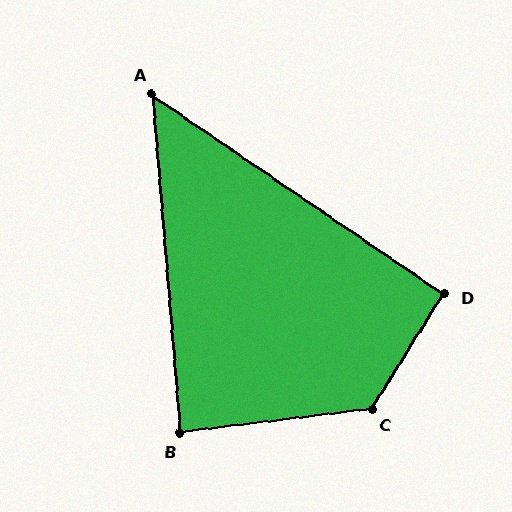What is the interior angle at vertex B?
Approximately 88 degrees (approximately right).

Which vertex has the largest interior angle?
C, at approximately 129 degrees.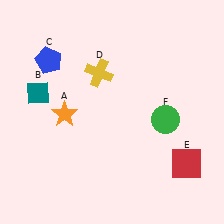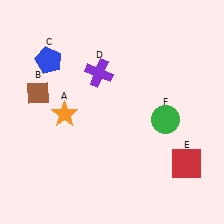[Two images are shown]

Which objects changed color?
B changed from teal to brown. D changed from yellow to purple.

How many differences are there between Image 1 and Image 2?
There are 2 differences between the two images.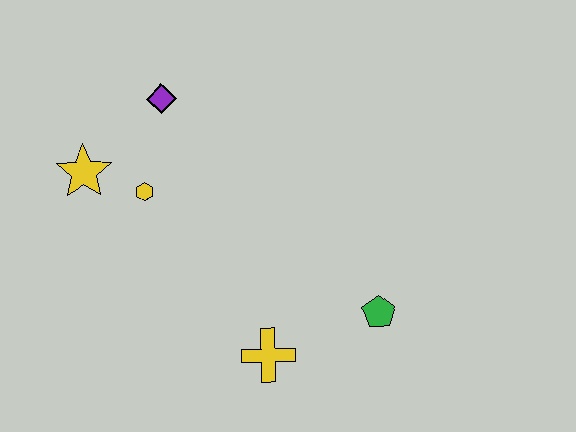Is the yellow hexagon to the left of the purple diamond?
Yes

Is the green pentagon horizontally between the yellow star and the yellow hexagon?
No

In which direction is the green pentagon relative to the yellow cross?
The green pentagon is to the right of the yellow cross.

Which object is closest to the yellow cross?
The green pentagon is closest to the yellow cross.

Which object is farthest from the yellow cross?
The purple diamond is farthest from the yellow cross.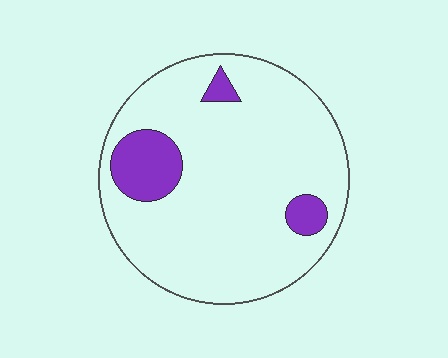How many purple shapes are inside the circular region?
3.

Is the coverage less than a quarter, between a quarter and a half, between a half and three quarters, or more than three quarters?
Less than a quarter.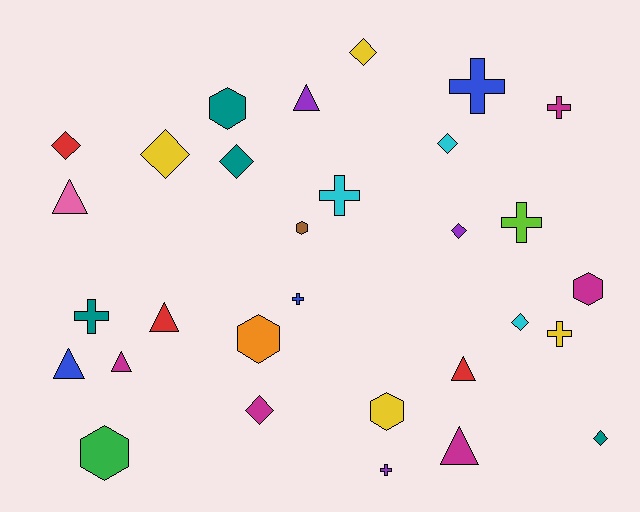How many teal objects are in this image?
There are 4 teal objects.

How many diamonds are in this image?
There are 9 diamonds.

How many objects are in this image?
There are 30 objects.